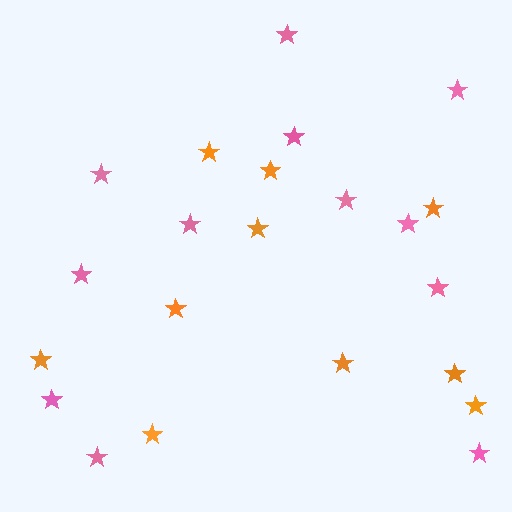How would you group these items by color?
There are 2 groups: one group of pink stars (12) and one group of orange stars (10).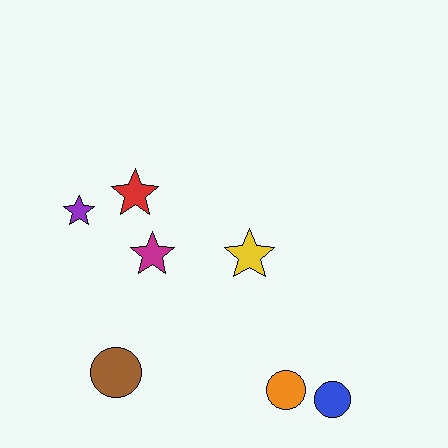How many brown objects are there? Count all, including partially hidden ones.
There is 1 brown object.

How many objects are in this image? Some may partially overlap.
There are 7 objects.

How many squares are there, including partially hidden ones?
There are no squares.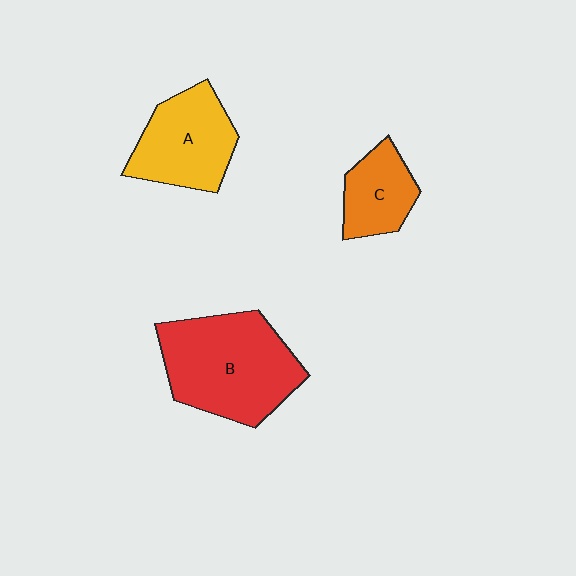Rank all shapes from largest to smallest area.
From largest to smallest: B (red), A (yellow), C (orange).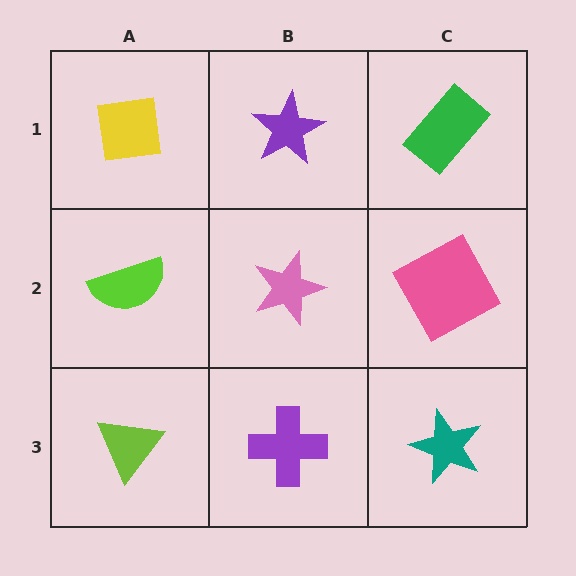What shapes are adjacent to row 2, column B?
A purple star (row 1, column B), a purple cross (row 3, column B), a lime semicircle (row 2, column A), a pink square (row 2, column C).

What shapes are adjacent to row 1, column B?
A pink star (row 2, column B), a yellow square (row 1, column A), a green rectangle (row 1, column C).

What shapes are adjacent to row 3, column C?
A pink square (row 2, column C), a purple cross (row 3, column B).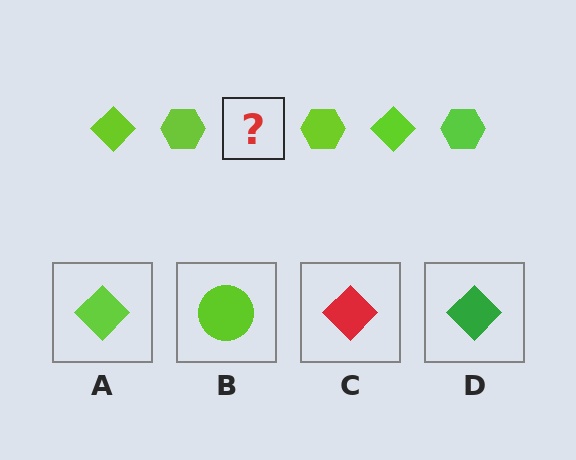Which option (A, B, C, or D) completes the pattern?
A.